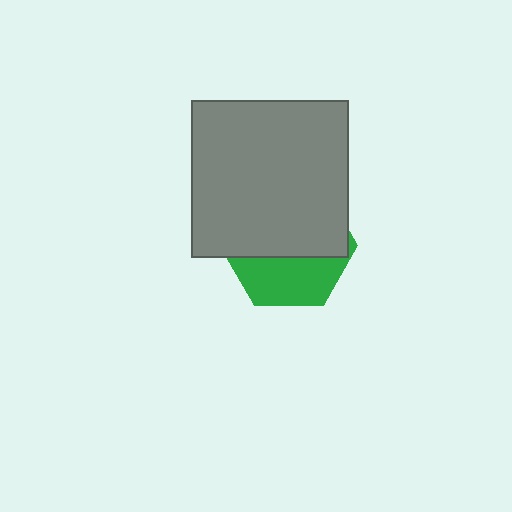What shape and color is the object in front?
The object in front is a gray square.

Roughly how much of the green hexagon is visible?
A small part of it is visible (roughly 38%).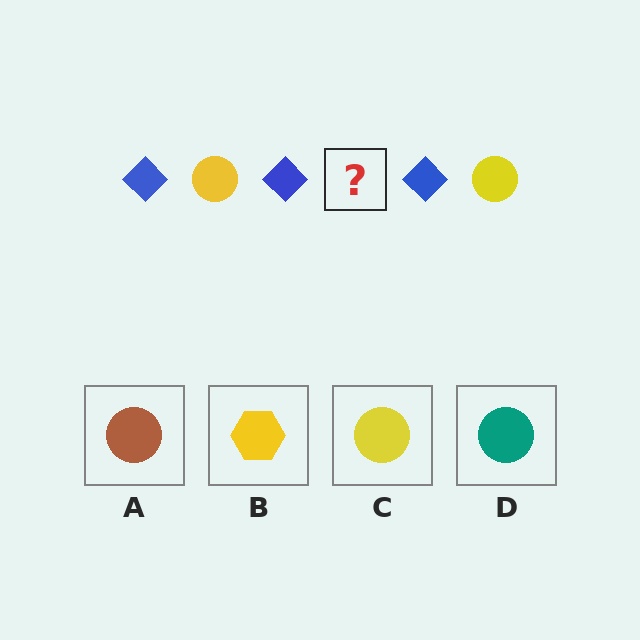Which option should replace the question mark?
Option C.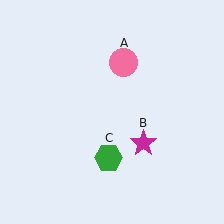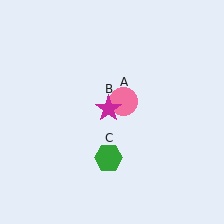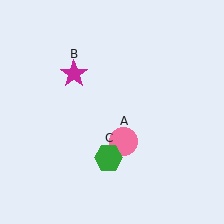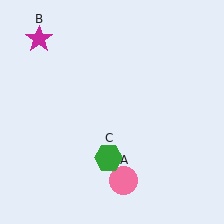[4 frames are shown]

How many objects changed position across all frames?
2 objects changed position: pink circle (object A), magenta star (object B).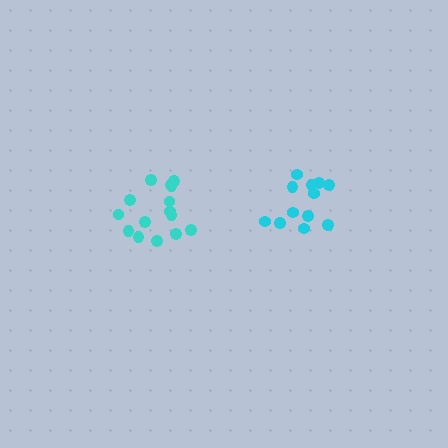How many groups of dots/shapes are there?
There are 2 groups.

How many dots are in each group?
Group 1: 15 dots, Group 2: 12 dots (27 total).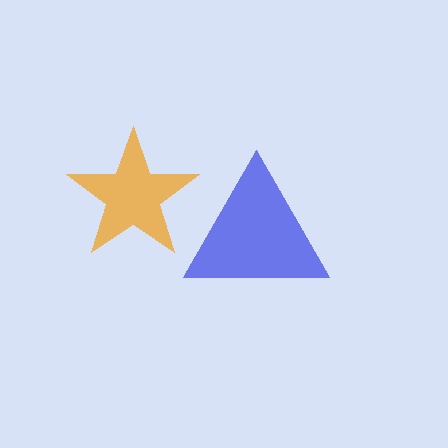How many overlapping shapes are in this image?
There are 2 overlapping shapes in the image.